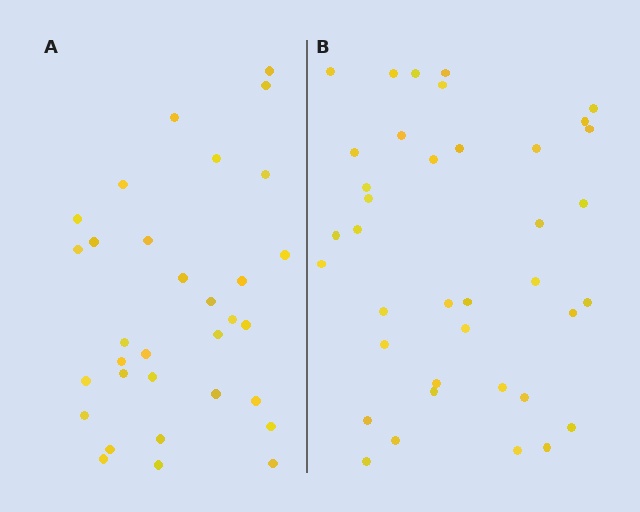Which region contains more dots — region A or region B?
Region B (the right region) has more dots.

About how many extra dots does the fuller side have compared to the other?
Region B has about 6 more dots than region A.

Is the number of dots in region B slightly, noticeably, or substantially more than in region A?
Region B has only slightly more — the two regions are fairly close. The ratio is roughly 1.2 to 1.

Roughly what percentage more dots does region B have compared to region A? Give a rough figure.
About 20% more.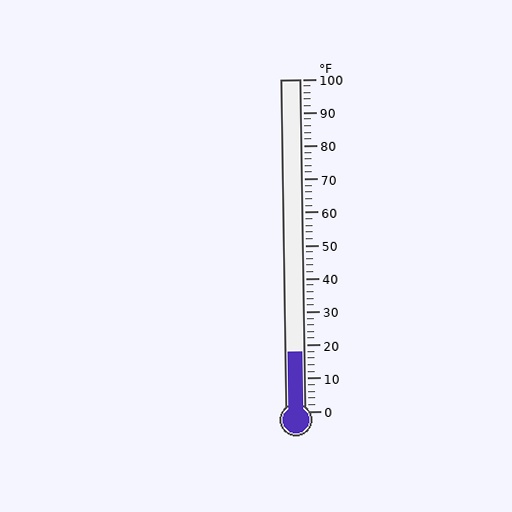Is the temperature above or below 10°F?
The temperature is above 10°F.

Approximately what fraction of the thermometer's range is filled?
The thermometer is filled to approximately 20% of its range.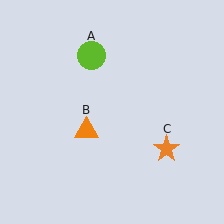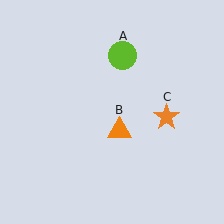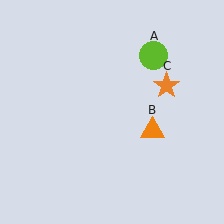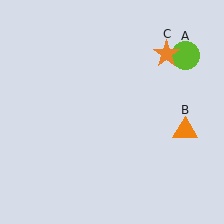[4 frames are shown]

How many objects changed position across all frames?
3 objects changed position: lime circle (object A), orange triangle (object B), orange star (object C).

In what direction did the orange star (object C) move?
The orange star (object C) moved up.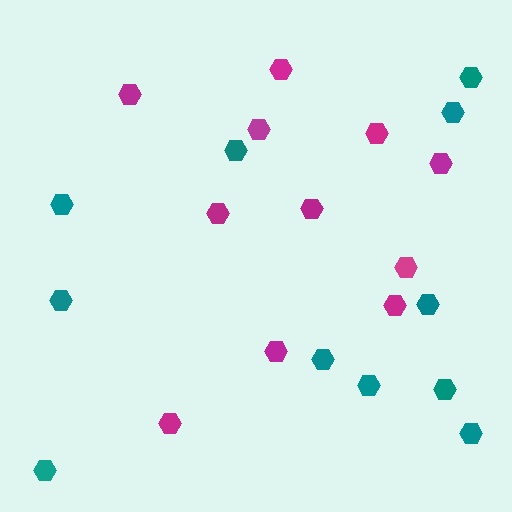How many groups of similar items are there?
There are 2 groups: one group of teal hexagons (11) and one group of magenta hexagons (11).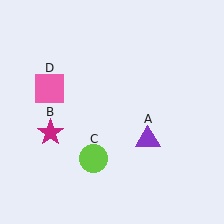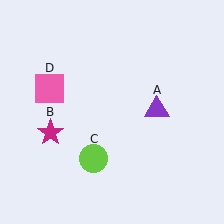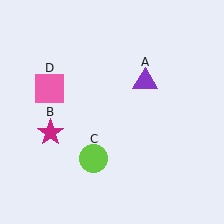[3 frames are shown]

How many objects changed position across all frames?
1 object changed position: purple triangle (object A).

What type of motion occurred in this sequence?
The purple triangle (object A) rotated counterclockwise around the center of the scene.